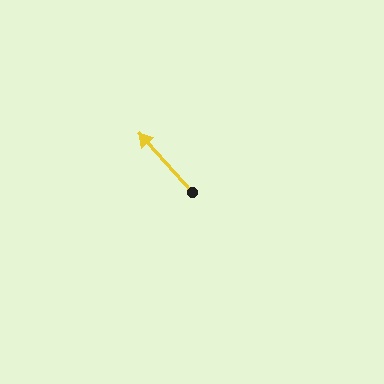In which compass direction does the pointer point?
Northwest.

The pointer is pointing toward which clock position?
Roughly 11 o'clock.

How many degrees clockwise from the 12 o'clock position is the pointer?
Approximately 318 degrees.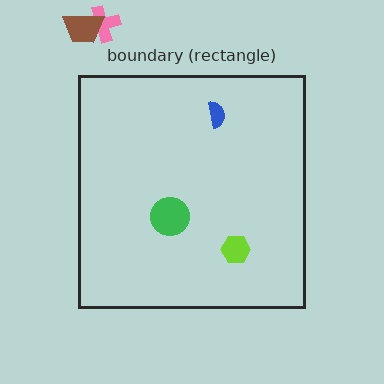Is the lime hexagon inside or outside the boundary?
Inside.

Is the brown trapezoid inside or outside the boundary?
Outside.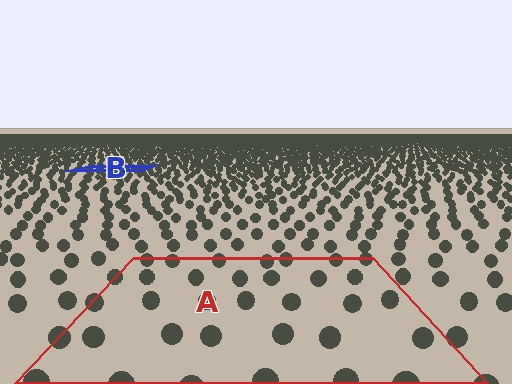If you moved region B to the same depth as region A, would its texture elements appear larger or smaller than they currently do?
They would appear larger. At a closer depth, the same texture elements are projected at a bigger on-screen size.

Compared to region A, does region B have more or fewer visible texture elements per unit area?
Region B has more texture elements per unit area — they are packed more densely because it is farther away.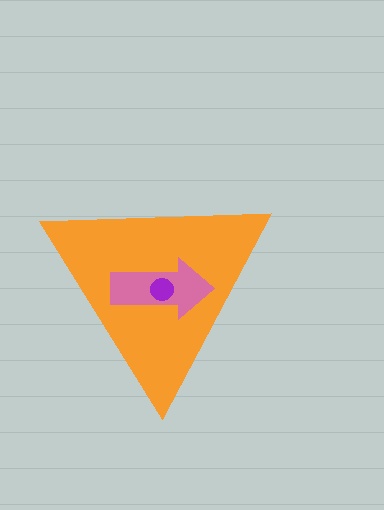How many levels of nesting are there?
3.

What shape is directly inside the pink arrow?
The purple circle.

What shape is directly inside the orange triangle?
The pink arrow.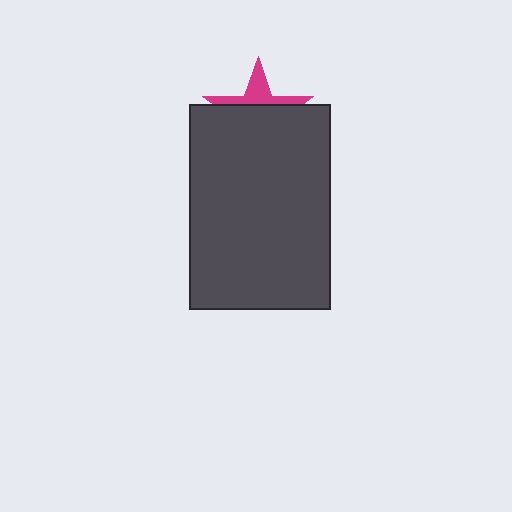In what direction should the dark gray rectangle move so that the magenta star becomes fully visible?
The dark gray rectangle should move down. That is the shortest direction to clear the overlap and leave the magenta star fully visible.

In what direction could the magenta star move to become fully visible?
The magenta star could move up. That would shift it out from behind the dark gray rectangle entirely.